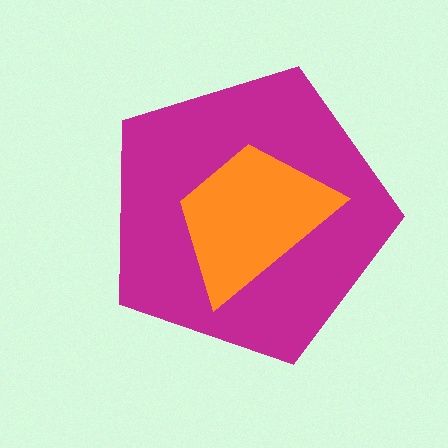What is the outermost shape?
The magenta pentagon.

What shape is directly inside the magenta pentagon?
The orange trapezoid.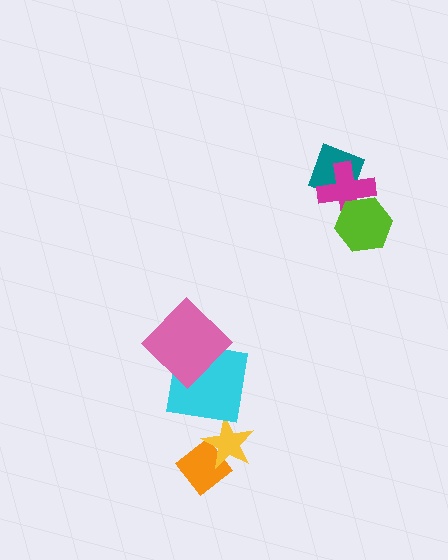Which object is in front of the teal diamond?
The magenta cross is in front of the teal diamond.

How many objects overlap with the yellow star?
2 objects overlap with the yellow star.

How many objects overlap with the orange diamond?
1 object overlaps with the orange diamond.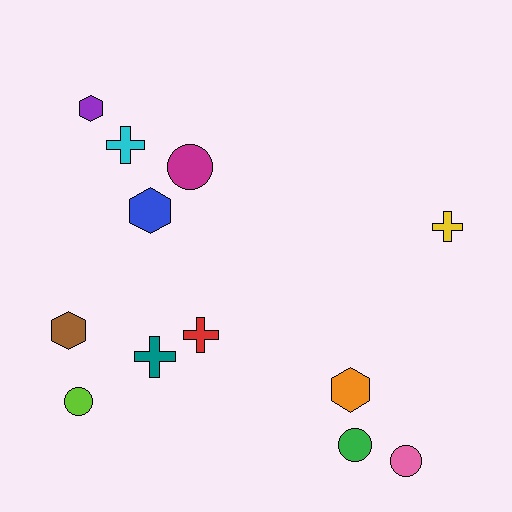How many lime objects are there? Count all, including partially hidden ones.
There is 1 lime object.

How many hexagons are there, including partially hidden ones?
There are 4 hexagons.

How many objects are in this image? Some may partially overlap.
There are 12 objects.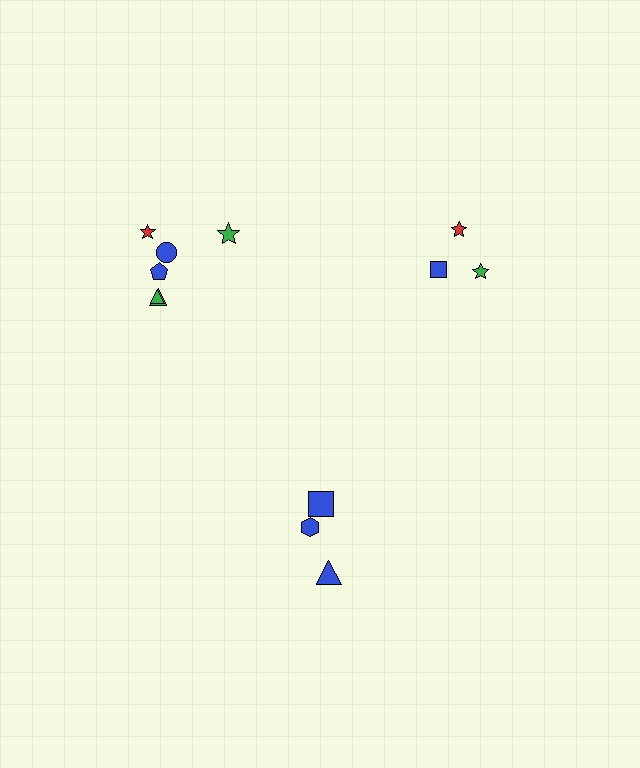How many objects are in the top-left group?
There are 6 objects.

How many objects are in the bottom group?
There are 3 objects.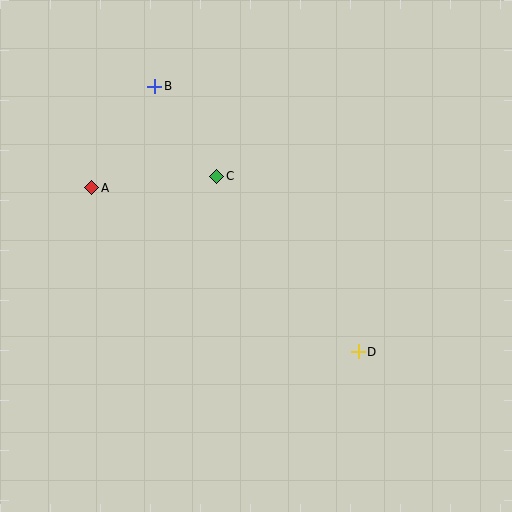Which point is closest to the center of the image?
Point C at (217, 176) is closest to the center.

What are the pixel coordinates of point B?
Point B is at (155, 86).